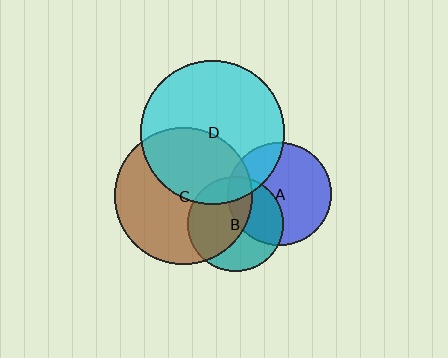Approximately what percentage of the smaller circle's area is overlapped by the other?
Approximately 15%.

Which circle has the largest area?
Circle D (cyan).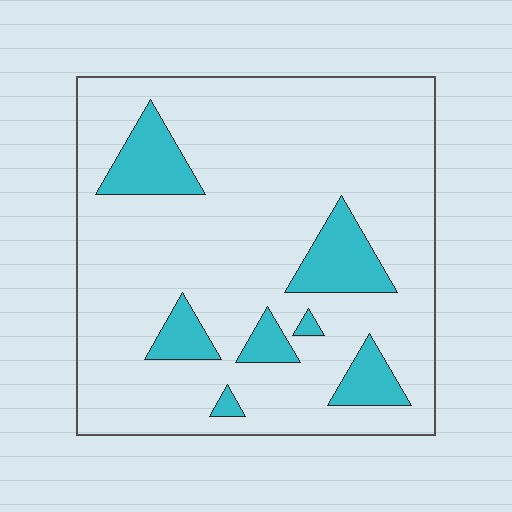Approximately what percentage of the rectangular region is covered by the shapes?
Approximately 15%.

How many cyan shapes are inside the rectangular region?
7.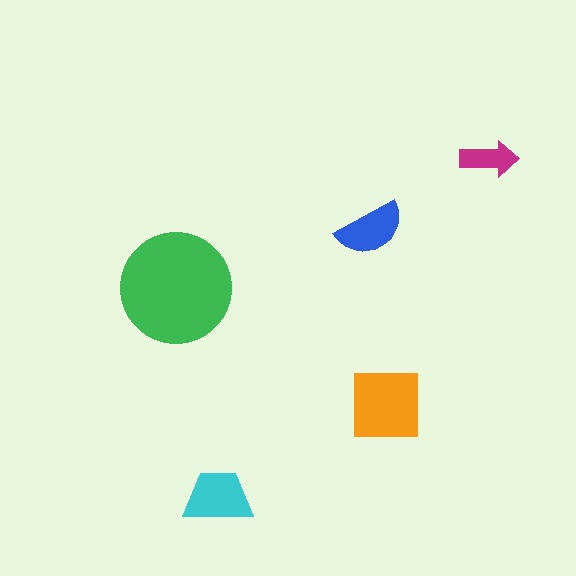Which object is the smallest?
The magenta arrow.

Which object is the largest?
The green circle.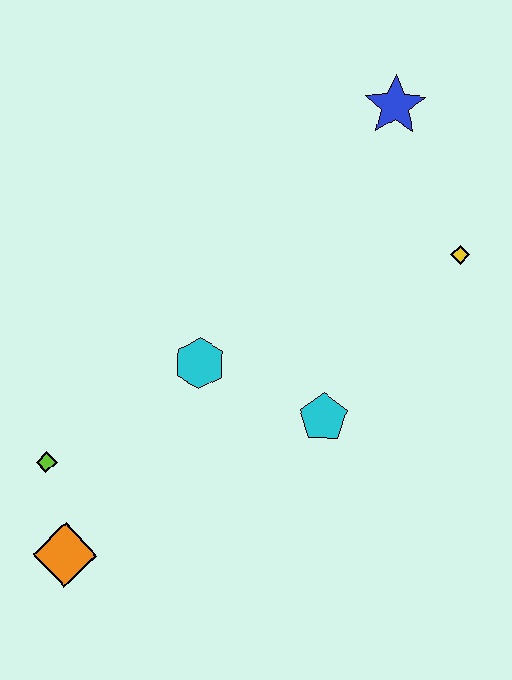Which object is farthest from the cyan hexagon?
The blue star is farthest from the cyan hexagon.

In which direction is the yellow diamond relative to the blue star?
The yellow diamond is below the blue star.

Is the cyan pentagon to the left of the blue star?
Yes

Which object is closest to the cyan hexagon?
The cyan pentagon is closest to the cyan hexagon.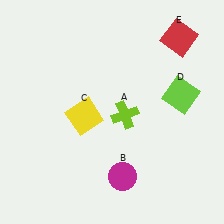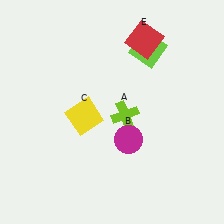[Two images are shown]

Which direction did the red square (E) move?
The red square (E) moved left.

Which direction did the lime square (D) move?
The lime square (D) moved up.